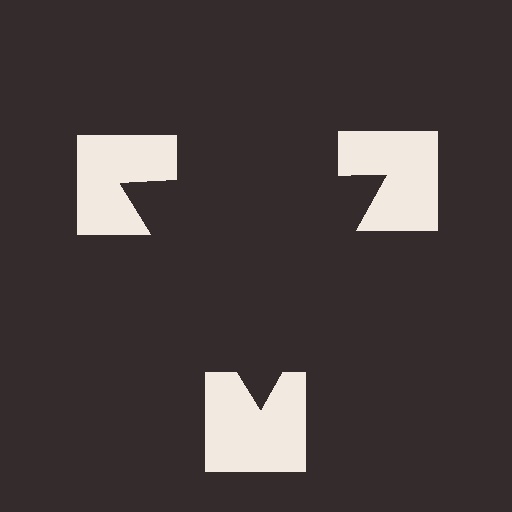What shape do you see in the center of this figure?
An illusory triangle — its edges are inferred from the aligned wedge cuts in the notched squares, not physically drawn.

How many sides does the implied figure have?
3 sides.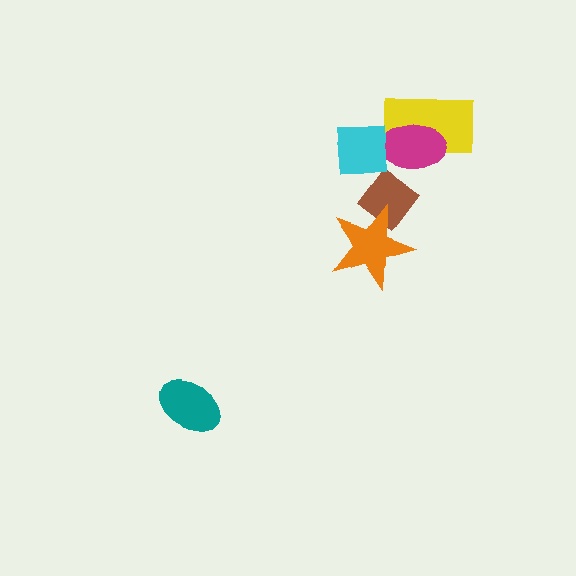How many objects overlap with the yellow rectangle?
1 object overlaps with the yellow rectangle.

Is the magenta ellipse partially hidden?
Yes, it is partially covered by another shape.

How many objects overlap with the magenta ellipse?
2 objects overlap with the magenta ellipse.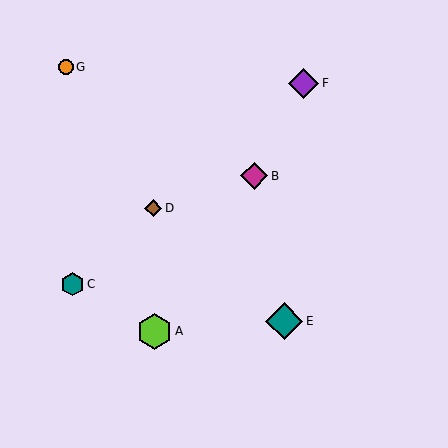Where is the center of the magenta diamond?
The center of the magenta diamond is at (254, 176).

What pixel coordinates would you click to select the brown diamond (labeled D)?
Click at (153, 208) to select the brown diamond D.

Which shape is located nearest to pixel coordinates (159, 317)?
The lime hexagon (labeled A) at (154, 331) is nearest to that location.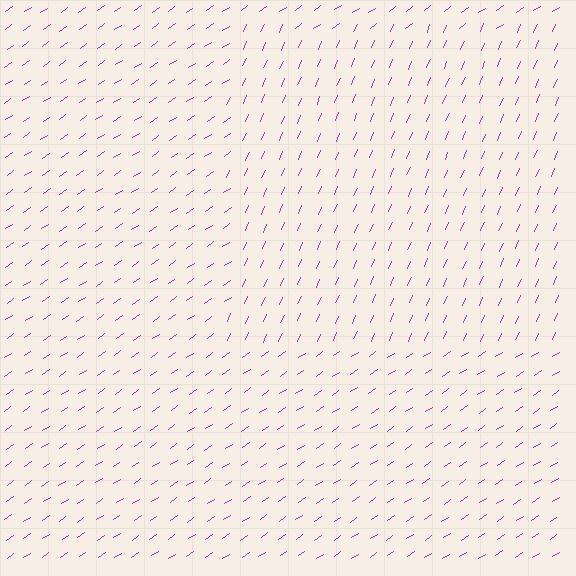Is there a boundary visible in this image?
Yes, there is a texture boundary formed by a change in line orientation.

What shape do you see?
I see a rectangle.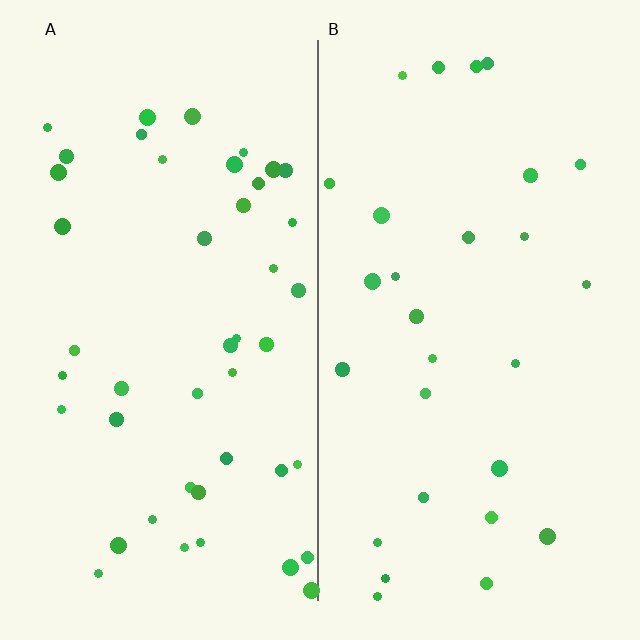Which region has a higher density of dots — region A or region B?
A (the left).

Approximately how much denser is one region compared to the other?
Approximately 1.6× — region A over region B.